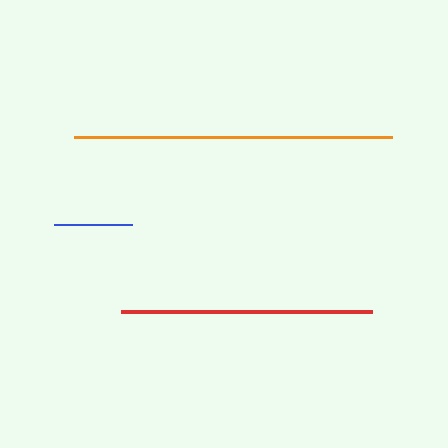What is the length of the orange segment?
The orange segment is approximately 318 pixels long.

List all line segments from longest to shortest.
From longest to shortest: orange, red, blue.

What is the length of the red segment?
The red segment is approximately 251 pixels long.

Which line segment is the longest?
The orange line is the longest at approximately 318 pixels.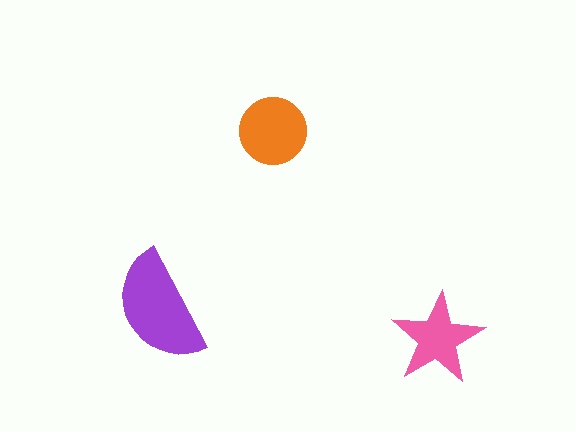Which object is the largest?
The purple semicircle.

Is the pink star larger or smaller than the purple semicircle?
Smaller.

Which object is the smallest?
The pink star.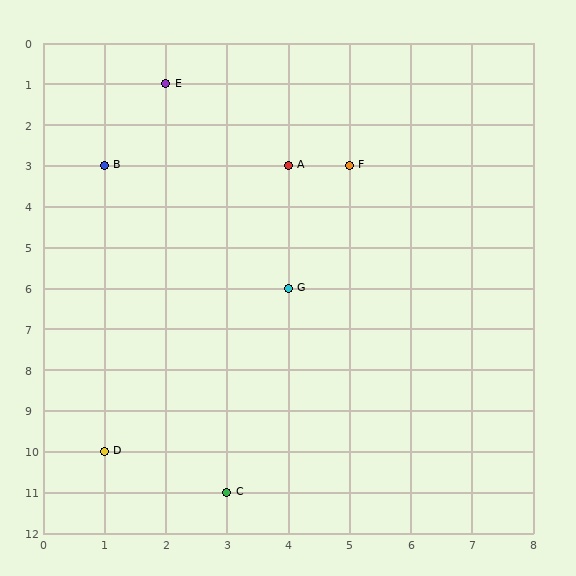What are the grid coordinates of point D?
Point D is at grid coordinates (1, 10).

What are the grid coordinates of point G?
Point G is at grid coordinates (4, 6).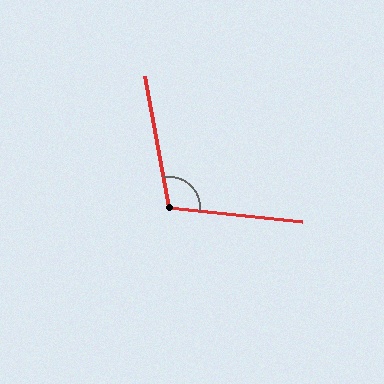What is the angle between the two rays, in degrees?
Approximately 106 degrees.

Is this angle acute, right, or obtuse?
It is obtuse.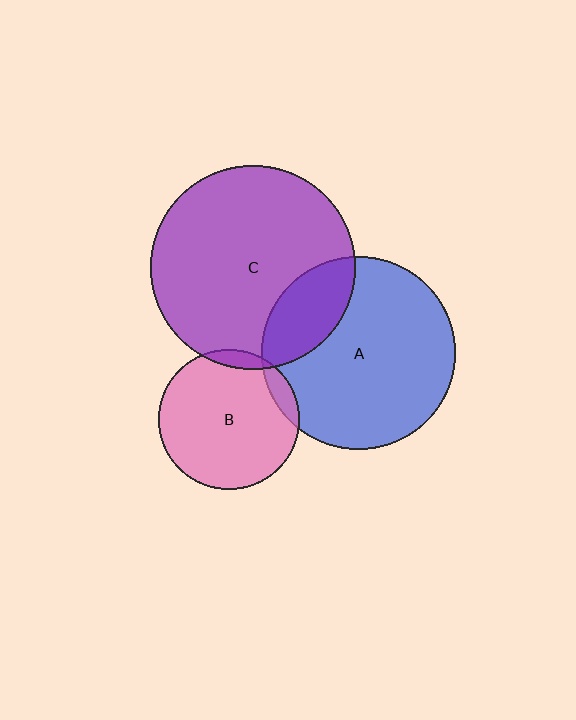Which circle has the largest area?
Circle C (purple).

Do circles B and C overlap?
Yes.